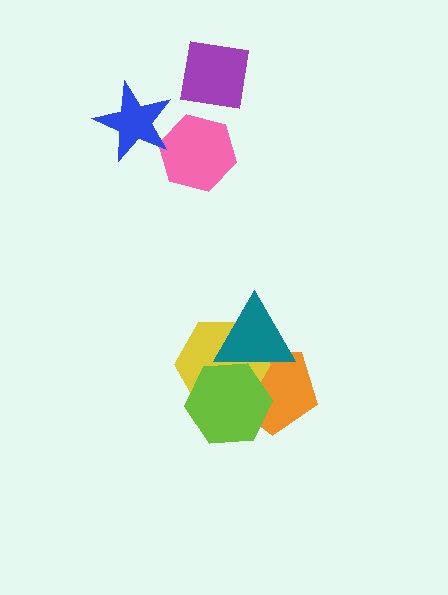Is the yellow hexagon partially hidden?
Yes, it is partially covered by another shape.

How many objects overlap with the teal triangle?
3 objects overlap with the teal triangle.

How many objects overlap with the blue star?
1 object overlaps with the blue star.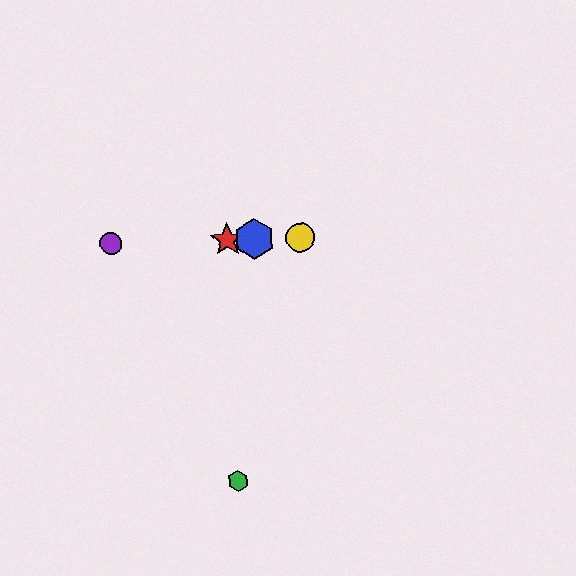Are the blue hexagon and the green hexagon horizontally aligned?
No, the blue hexagon is at y≈239 and the green hexagon is at y≈481.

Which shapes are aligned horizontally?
The red star, the blue hexagon, the yellow circle, the purple circle are aligned horizontally.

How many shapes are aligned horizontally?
4 shapes (the red star, the blue hexagon, the yellow circle, the purple circle) are aligned horizontally.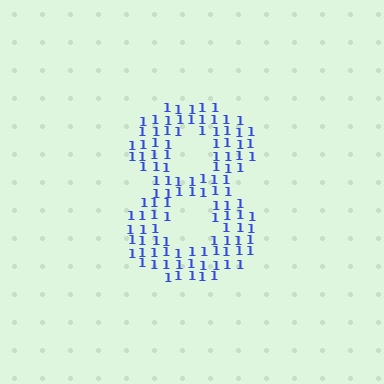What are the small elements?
The small elements are digit 1's.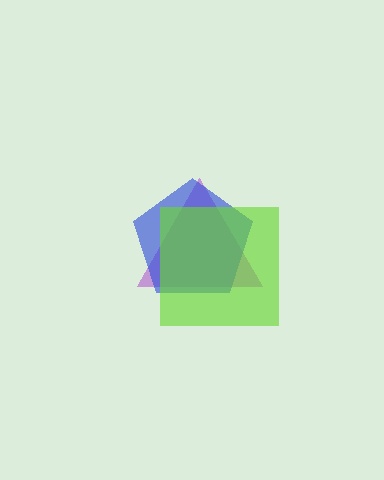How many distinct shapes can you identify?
There are 3 distinct shapes: a purple triangle, a blue pentagon, a lime square.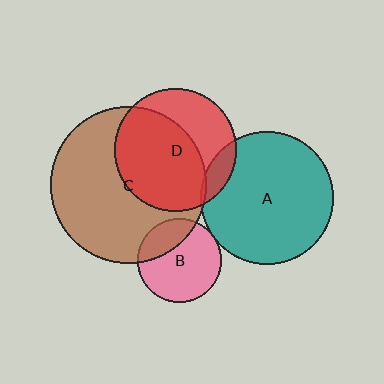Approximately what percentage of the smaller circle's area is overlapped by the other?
Approximately 25%.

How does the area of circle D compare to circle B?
Approximately 2.1 times.